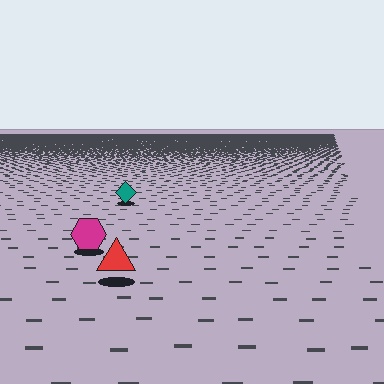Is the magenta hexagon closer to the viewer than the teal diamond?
Yes. The magenta hexagon is closer — you can tell from the texture gradient: the ground texture is coarser near it.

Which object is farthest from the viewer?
The teal diamond is farthest from the viewer. It appears smaller and the ground texture around it is denser.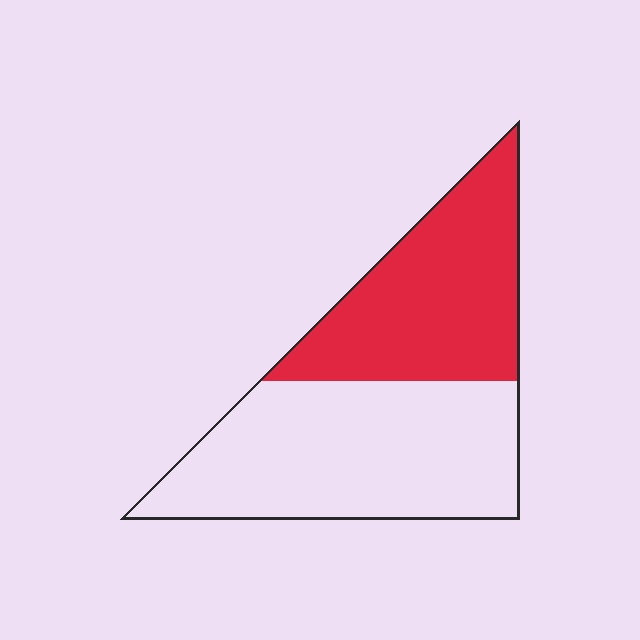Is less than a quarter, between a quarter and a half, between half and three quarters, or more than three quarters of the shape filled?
Between a quarter and a half.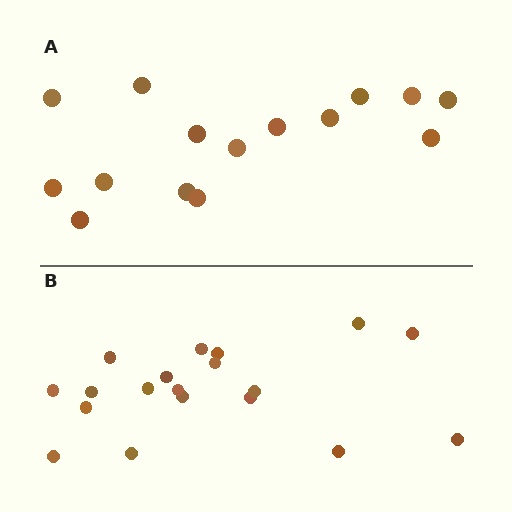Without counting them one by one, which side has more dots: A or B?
Region B (the bottom region) has more dots.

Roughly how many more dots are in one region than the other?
Region B has about 4 more dots than region A.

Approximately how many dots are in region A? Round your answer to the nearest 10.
About 20 dots. (The exact count is 15, which rounds to 20.)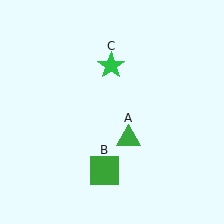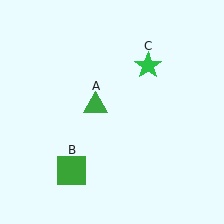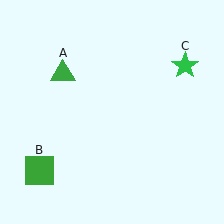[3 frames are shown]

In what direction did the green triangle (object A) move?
The green triangle (object A) moved up and to the left.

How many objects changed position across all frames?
3 objects changed position: green triangle (object A), green square (object B), green star (object C).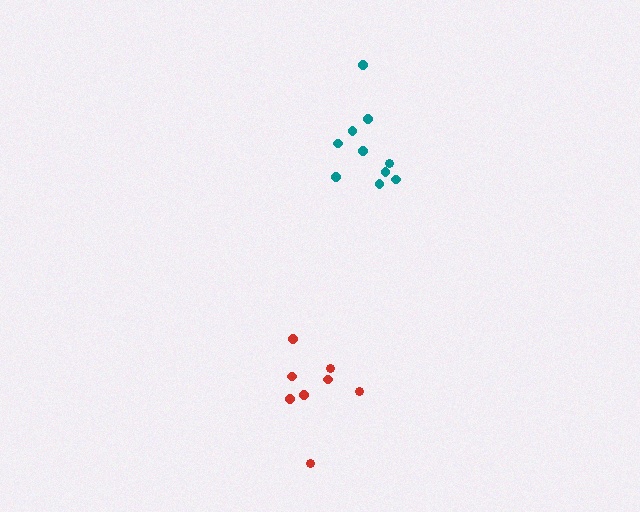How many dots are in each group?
Group 1: 10 dots, Group 2: 8 dots (18 total).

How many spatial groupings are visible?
There are 2 spatial groupings.